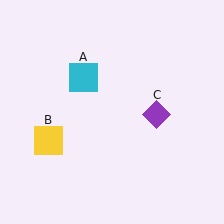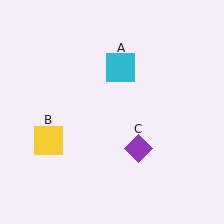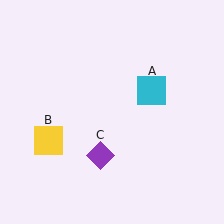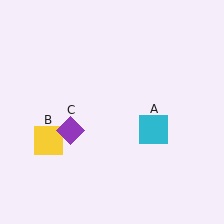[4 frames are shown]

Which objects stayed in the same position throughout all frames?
Yellow square (object B) remained stationary.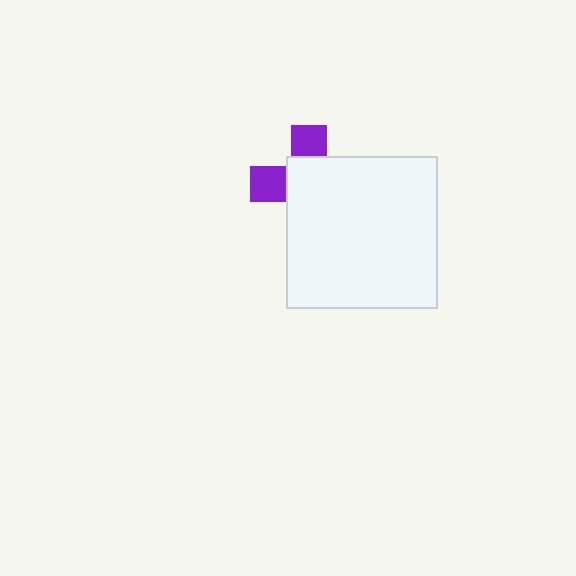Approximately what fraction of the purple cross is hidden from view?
Roughly 67% of the purple cross is hidden behind the white square.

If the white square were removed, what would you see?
You would see the complete purple cross.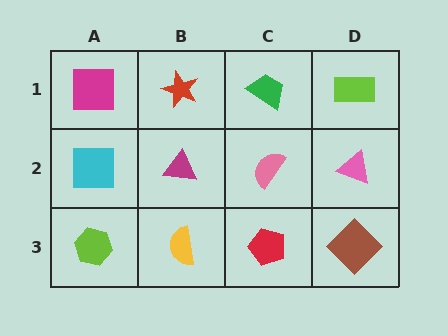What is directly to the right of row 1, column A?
A red star.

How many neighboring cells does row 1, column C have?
3.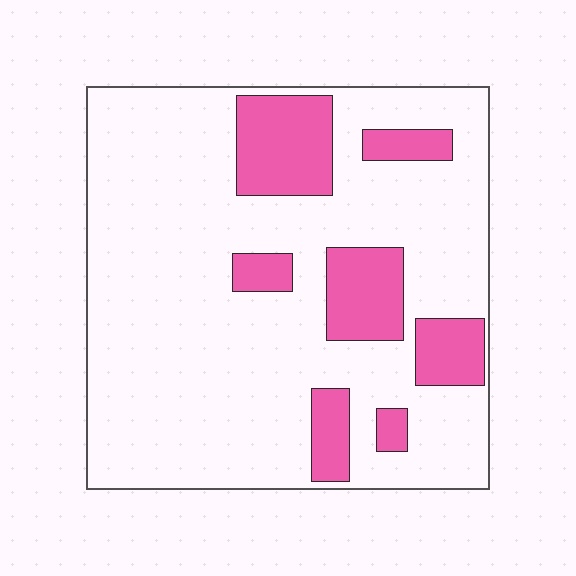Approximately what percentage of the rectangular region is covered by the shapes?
Approximately 20%.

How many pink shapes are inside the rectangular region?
7.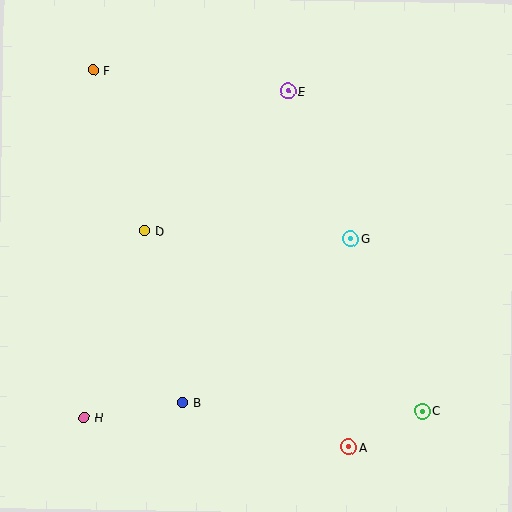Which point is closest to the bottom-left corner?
Point H is closest to the bottom-left corner.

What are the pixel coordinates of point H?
Point H is at (84, 418).